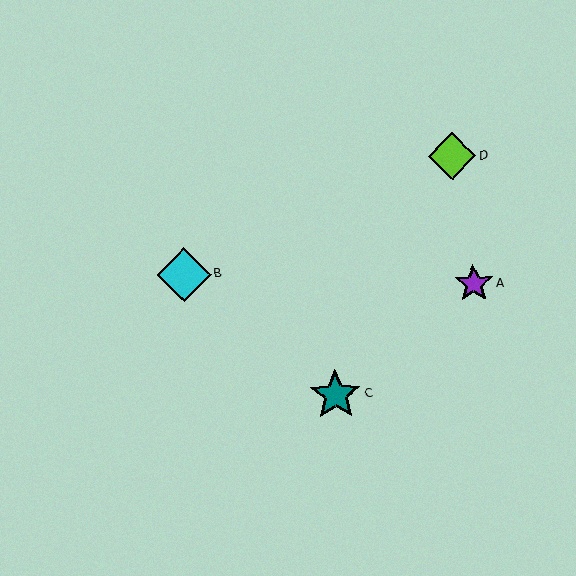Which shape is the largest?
The cyan diamond (labeled B) is the largest.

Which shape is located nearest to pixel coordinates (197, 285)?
The cyan diamond (labeled B) at (184, 275) is nearest to that location.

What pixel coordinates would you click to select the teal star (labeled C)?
Click at (335, 395) to select the teal star C.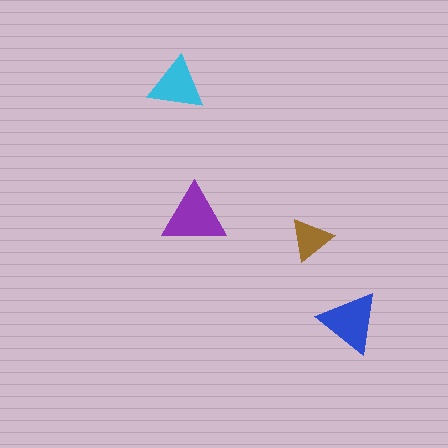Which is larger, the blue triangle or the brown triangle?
The blue one.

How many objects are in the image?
There are 4 objects in the image.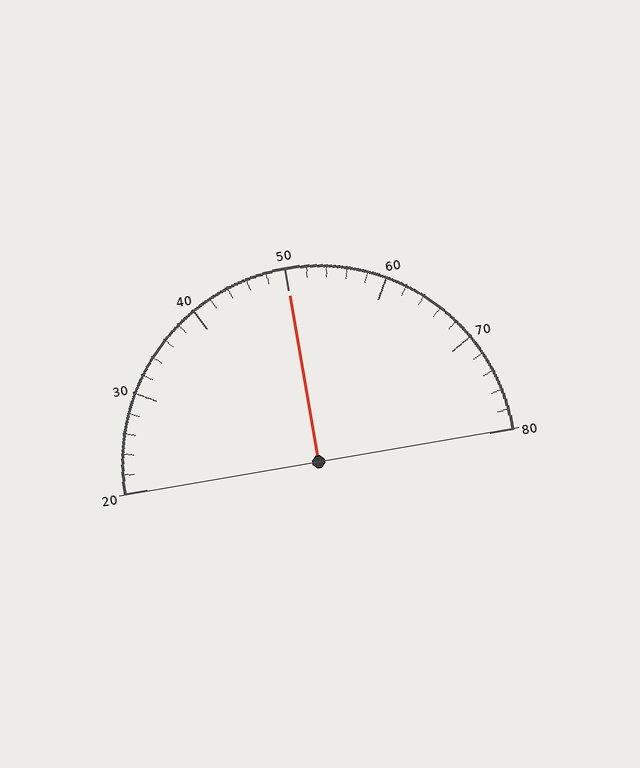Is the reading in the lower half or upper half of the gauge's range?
The reading is in the upper half of the range (20 to 80).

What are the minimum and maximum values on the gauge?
The gauge ranges from 20 to 80.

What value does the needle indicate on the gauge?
The needle indicates approximately 50.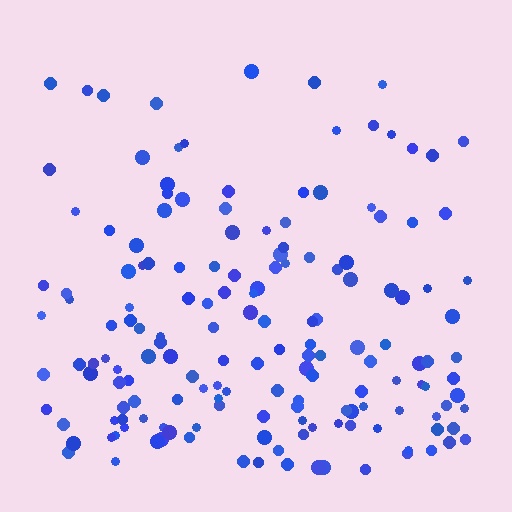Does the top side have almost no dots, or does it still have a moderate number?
Still a moderate number, just noticeably fewer than the bottom.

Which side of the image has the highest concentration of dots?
The bottom.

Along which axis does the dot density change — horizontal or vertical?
Vertical.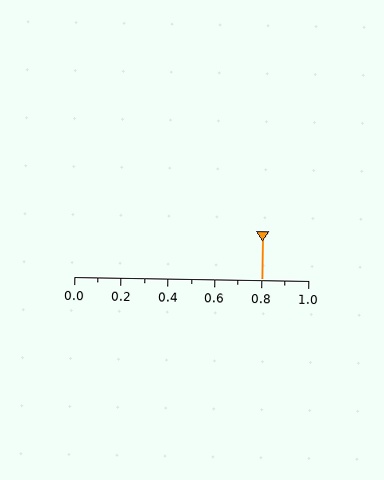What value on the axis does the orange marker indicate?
The marker indicates approximately 0.8.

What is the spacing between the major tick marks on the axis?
The major ticks are spaced 0.2 apart.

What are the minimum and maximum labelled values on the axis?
The axis runs from 0.0 to 1.0.